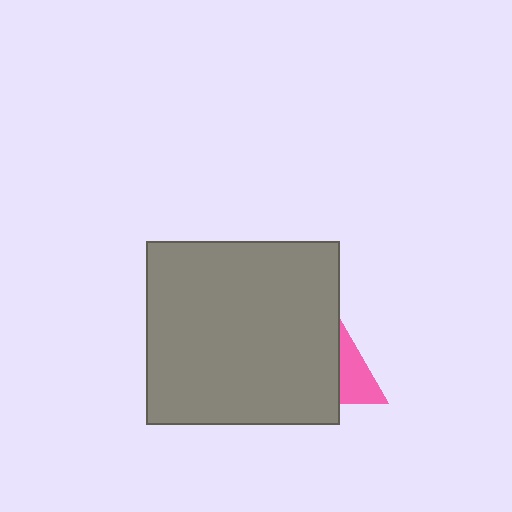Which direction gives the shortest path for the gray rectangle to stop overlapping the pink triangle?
Moving left gives the shortest separation.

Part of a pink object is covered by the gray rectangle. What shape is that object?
It is a triangle.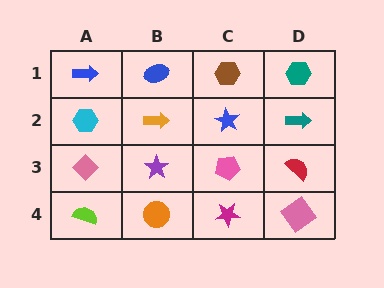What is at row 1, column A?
A blue arrow.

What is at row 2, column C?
A blue star.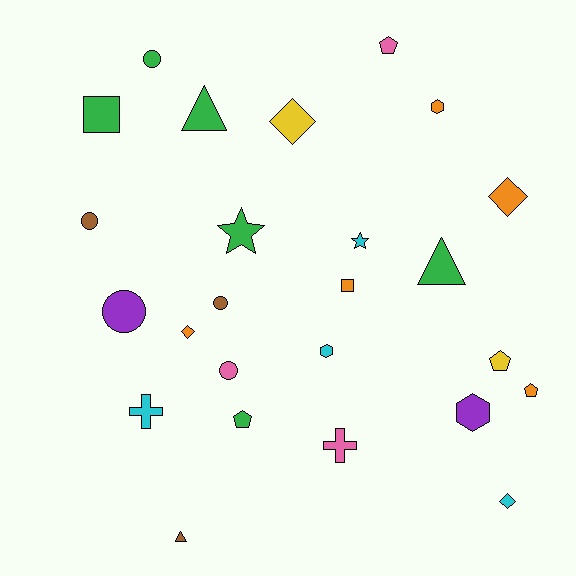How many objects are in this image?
There are 25 objects.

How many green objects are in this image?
There are 6 green objects.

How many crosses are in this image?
There are 2 crosses.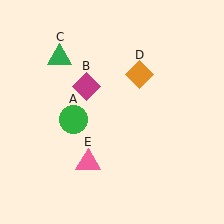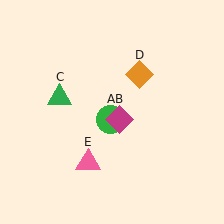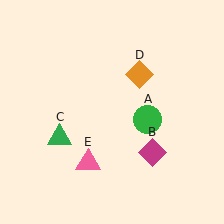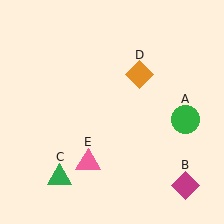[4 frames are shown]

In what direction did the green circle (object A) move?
The green circle (object A) moved right.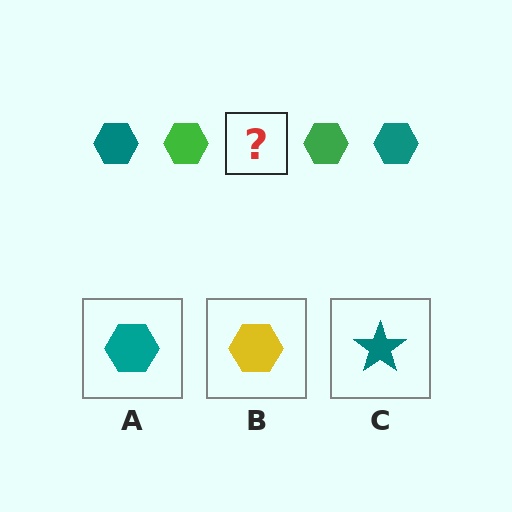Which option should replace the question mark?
Option A.